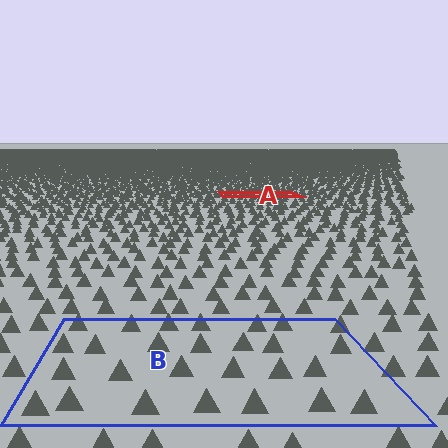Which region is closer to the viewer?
Region B is closer. The texture elements there are larger and more spread out.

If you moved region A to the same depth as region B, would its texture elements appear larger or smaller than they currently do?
They would appear larger. At a closer depth, the same texture elements are projected at a bigger on-screen size.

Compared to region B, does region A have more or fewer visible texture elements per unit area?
Region A has more texture elements per unit area — they are packed more densely because it is farther away.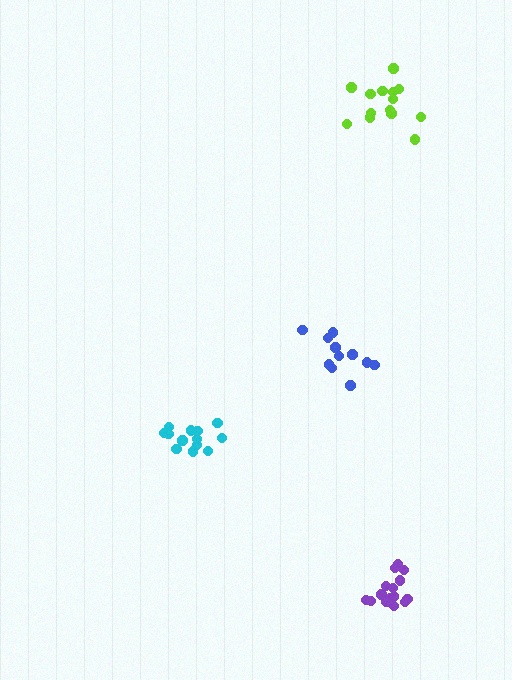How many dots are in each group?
Group 1: 13 dots, Group 2: 11 dots, Group 3: 14 dots, Group 4: 15 dots (53 total).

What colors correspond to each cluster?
The clusters are colored: cyan, blue, lime, purple.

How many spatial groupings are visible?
There are 4 spatial groupings.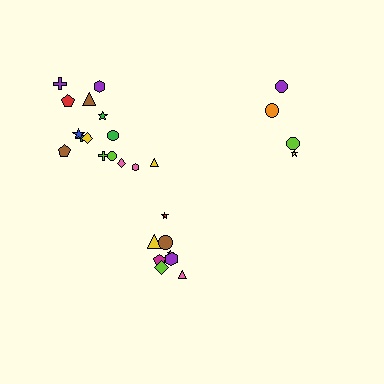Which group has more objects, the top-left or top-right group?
The top-left group.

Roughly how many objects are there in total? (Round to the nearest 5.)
Roughly 25 objects in total.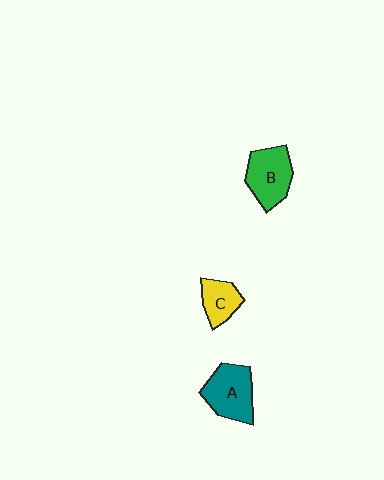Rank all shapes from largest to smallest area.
From largest to smallest: A (teal), B (green), C (yellow).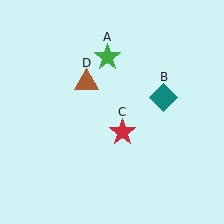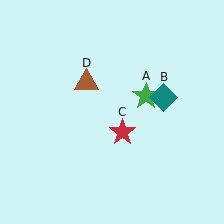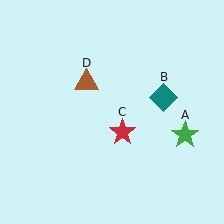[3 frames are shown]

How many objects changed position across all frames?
1 object changed position: green star (object A).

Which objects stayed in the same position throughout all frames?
Teal diamond (object B) and red star (object C) and brown triangle (object D) remained stationary.